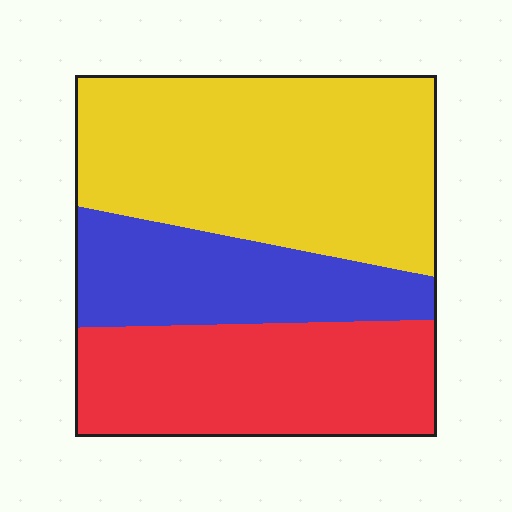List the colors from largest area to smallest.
From largest to smallest: yellow, red, blue.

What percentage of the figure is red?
Red covers around 30% of the figure.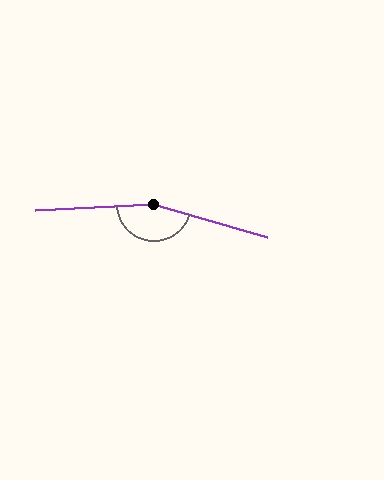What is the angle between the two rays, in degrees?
Approximately 160 degrees.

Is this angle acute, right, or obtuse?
It is obtuse.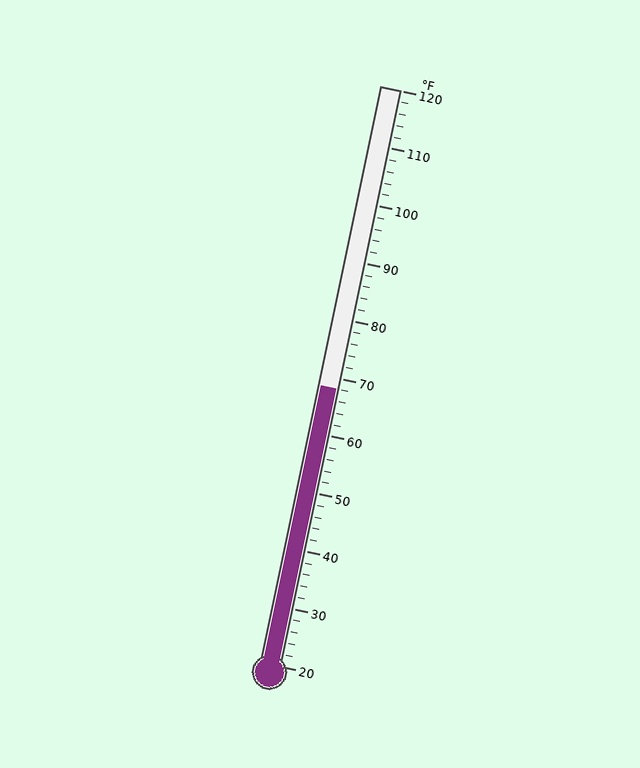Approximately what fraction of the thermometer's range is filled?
The thermometer is filled to approximately 50% of its range.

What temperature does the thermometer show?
The thermometer shows approximately 68°F.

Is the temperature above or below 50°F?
The temperature is above 50°F.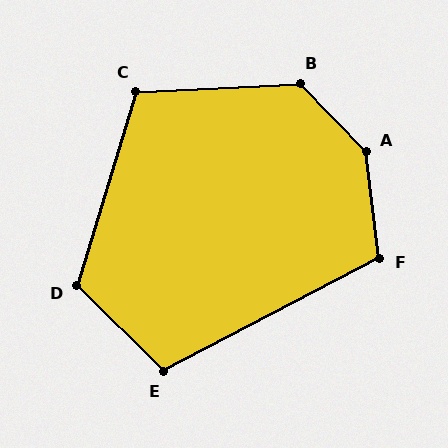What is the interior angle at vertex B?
Approximately 132 degrees (obtuse).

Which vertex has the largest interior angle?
A, at approximately 143 degrees.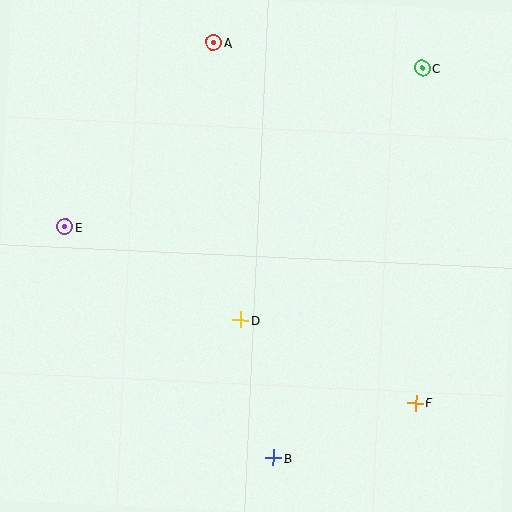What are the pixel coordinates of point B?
Point B is at (273, 458).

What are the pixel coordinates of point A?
Point A is at (214, 42).